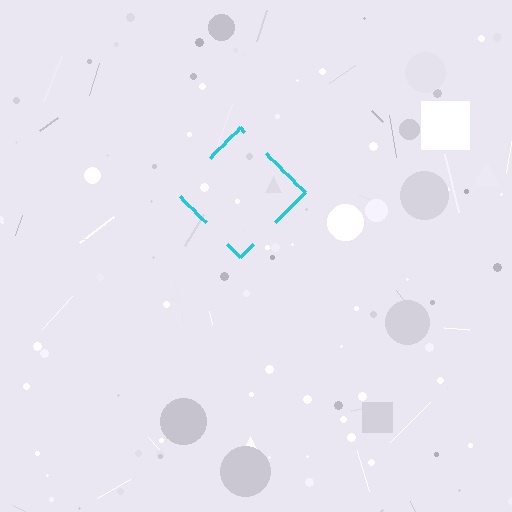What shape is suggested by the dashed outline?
The dashed outline suggests a diamond.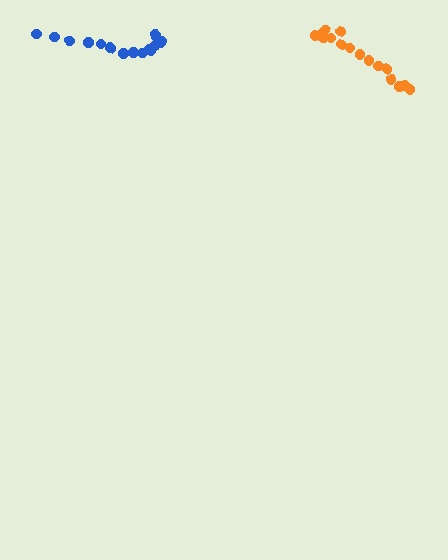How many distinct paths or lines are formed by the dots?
There are 2 distinct paths.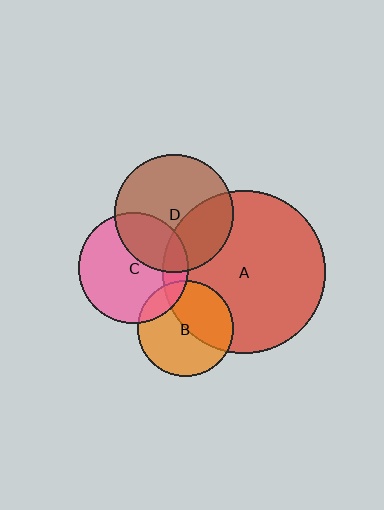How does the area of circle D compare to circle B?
Approximately 1.5 times.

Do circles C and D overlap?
Yes.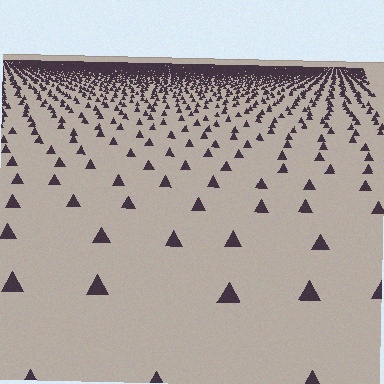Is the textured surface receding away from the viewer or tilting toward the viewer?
The surface is receding away from the viewer. Texture elements get smaller and denser toward the top.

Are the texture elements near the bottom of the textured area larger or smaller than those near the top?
Larger. Near the bottom, elements are closer to the viewer and appear at a bigger on-screen size.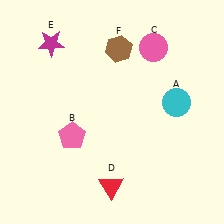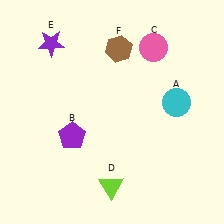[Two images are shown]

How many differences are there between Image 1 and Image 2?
There are 3 differences between the two images.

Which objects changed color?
B changed from pink to purple. D changed from red to lime. E changed from magenta to purple.